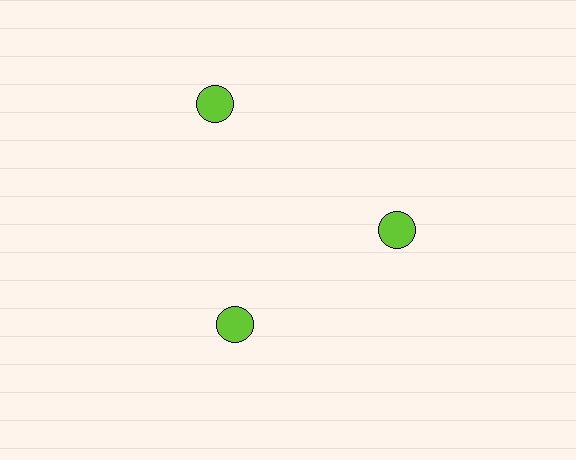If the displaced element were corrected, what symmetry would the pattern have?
It would have 3-fold rotational symmetry — the pattern would map onto itself every 120 degrees.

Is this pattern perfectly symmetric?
No. The 3 lime circles are arranged in a ring, but one element near the 11 o'clock position is pushed outward from the center, breaking the 3-fold rotational symmetry.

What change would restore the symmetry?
The symmetry would be restored by moving it inward, back onto the ring so that all 3 circles sit at equal angles and equal distance from the center.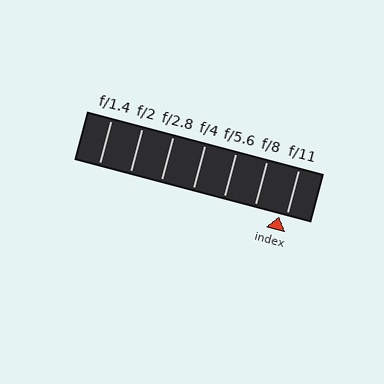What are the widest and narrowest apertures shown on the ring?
The widest aperture shown is f/1.4 and the narrowest is f/11.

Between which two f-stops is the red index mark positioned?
The index mark is between f/8 and f/11.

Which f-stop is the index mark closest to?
The index mark is closest to f/11.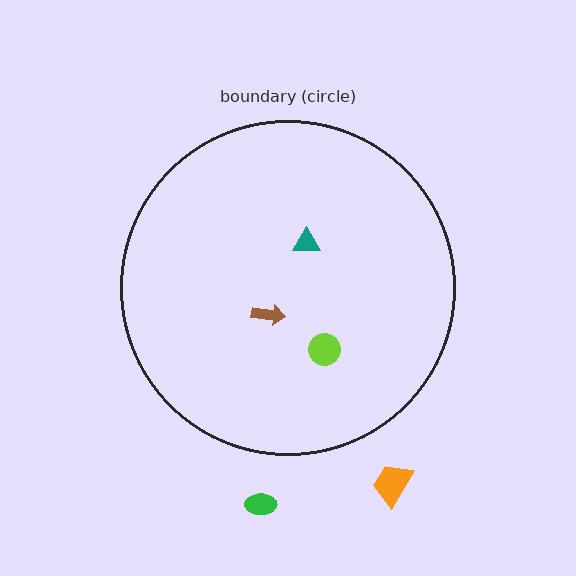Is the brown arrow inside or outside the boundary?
Inside.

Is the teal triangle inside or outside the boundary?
Inside.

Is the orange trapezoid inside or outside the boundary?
Outside.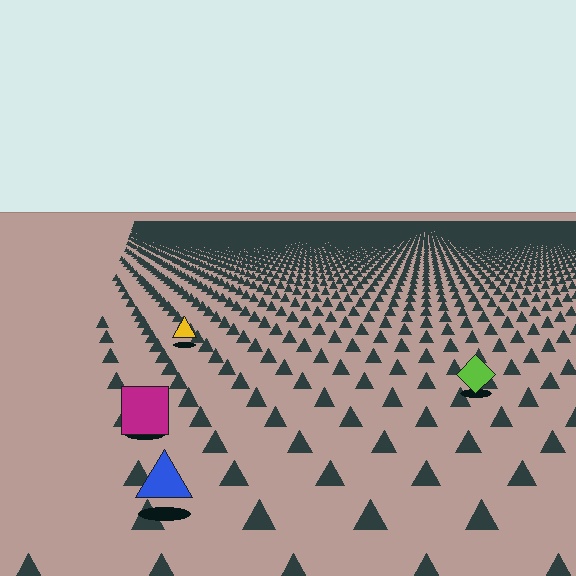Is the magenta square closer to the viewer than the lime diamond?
Yes. The magenta square is closer — you can tell from the texture gradient: the ground texture is coarser near it.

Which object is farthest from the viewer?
The yellow triangle is farthest from the viewer. It appears smaller and the ground texture around it is denser.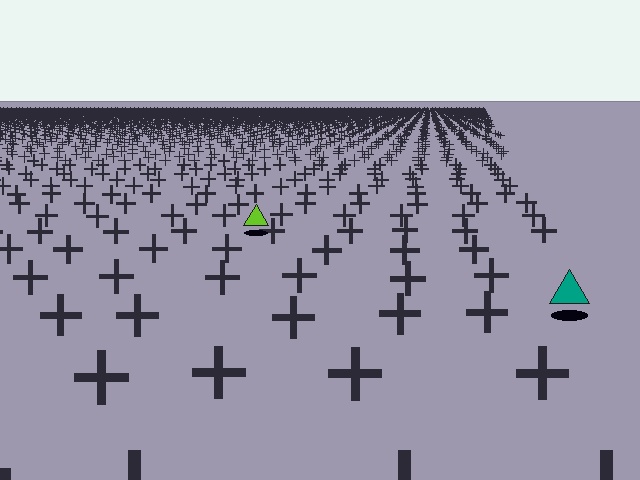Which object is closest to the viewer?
The teal triangle is closest. The texture marks near it are larger and more spread out.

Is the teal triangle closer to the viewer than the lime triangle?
Yes. The teal triangle is closer — you can tell from the texture gradient: the ground texture is coarser near it.